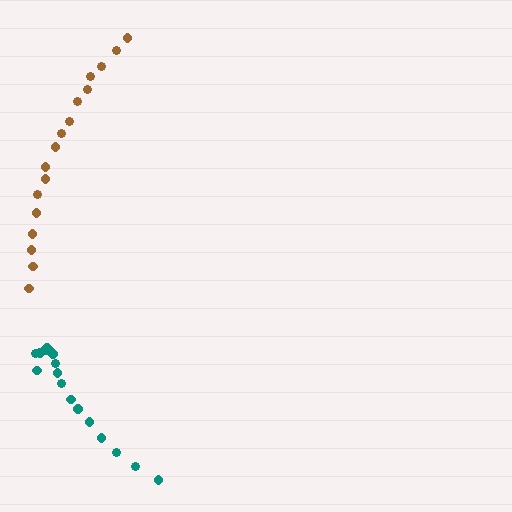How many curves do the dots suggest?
There are 2 distinct paths.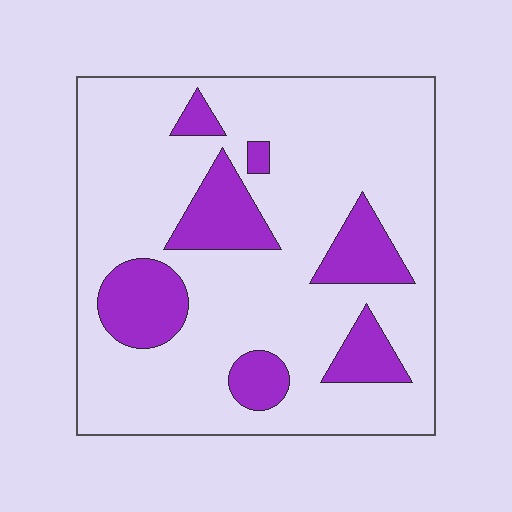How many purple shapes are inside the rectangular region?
7.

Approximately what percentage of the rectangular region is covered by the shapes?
Approximately 20%.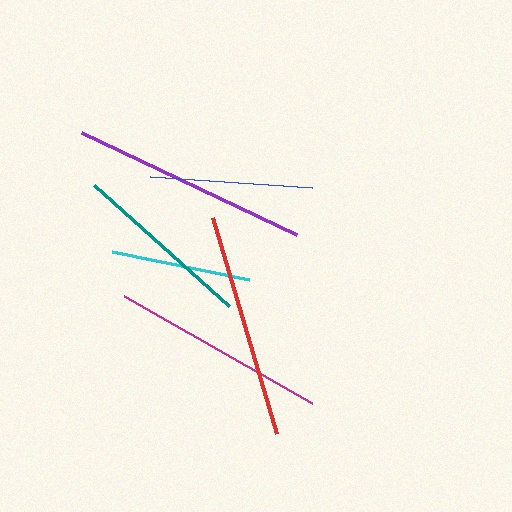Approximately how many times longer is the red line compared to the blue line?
The red line is approximately 1.4 times the length of the blue line.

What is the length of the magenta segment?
The magenta segment is approximately 216 pixels long.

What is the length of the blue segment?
The blue segment is approximately 163 pixels long.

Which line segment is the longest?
The purple line is the longest at approximately 237 pixels.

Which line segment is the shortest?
The cyan line is the shortest at approximately 140 pixels.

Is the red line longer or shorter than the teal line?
The red line is longer than the teal line.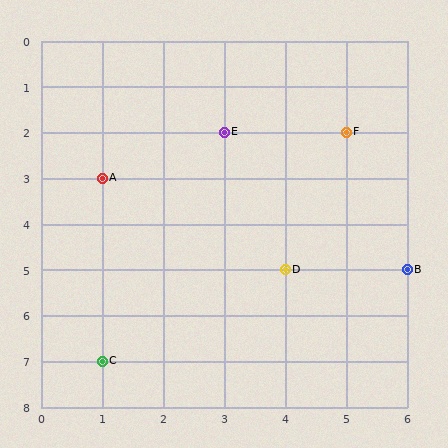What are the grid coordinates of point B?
Point B is at grid coordinates (6, 5).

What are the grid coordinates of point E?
Point E is at grid coordinates (3, 2).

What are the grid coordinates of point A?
Point A is at grid coordinates (1, 3).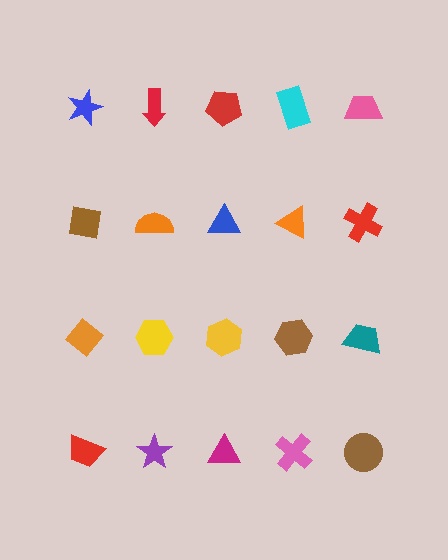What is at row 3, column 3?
A yellow hexagon.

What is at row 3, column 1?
An orange diamond.